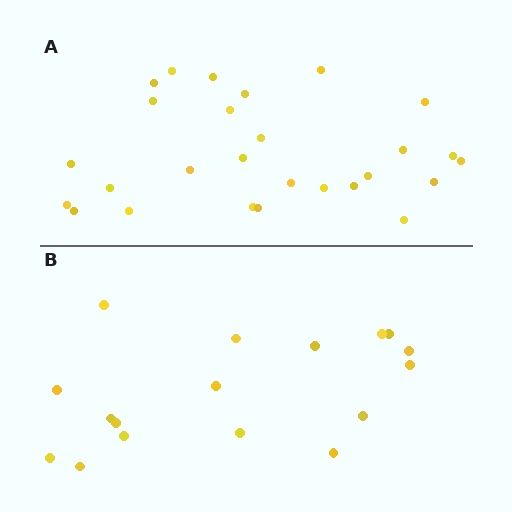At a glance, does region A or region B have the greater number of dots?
Region A (the top region) has more dots.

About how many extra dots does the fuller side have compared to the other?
Region A has roughly 10 or so more dots than region B.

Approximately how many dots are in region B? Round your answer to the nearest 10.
About 20 dots. (The exact count is 17, which rounds to 20.)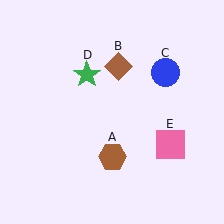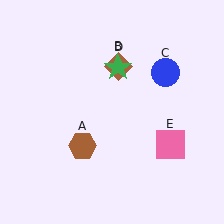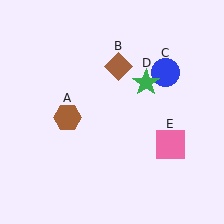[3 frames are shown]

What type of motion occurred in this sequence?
The brown hexagon (object A), green star (object D) rotated clockwise around the center of the scene.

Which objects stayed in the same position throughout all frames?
Brown diamond (object B) and blue circle (object C) and pink square (object E) remained stationary.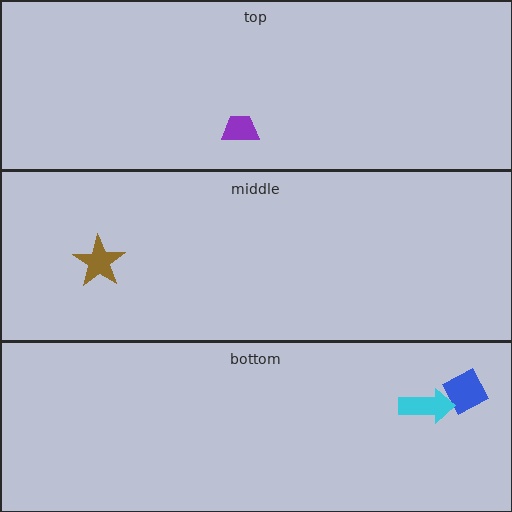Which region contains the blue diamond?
The bottom region.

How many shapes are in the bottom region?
2.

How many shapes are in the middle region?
1.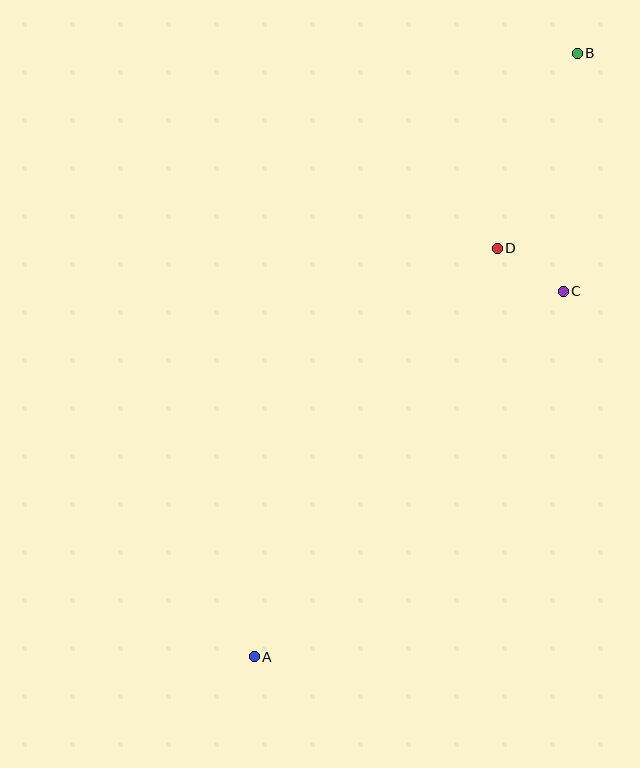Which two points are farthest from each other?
Points A and B are farthest from each other.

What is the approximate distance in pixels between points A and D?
The distance between A and D is approximately 475 pixels.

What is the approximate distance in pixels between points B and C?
The distance between B and C is approximately 238 pixels.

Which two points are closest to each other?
Points C and D are closest to each other.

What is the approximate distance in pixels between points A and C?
The distance between A and C is approximately 479 pixels.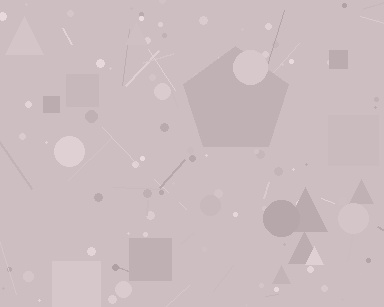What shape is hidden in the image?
A pentagon is hidden in the image.